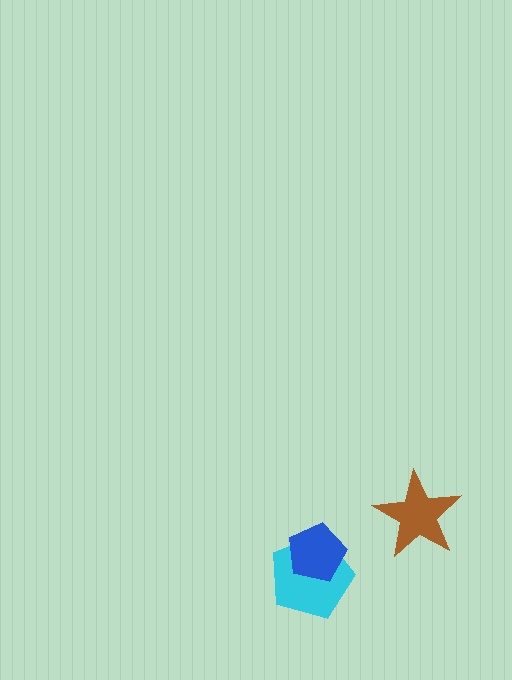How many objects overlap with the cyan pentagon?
1 object overlaps with the cyan pentagon.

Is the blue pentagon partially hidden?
No, no other shape covers it.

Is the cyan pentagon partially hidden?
Yes, it is partially covered by another shape.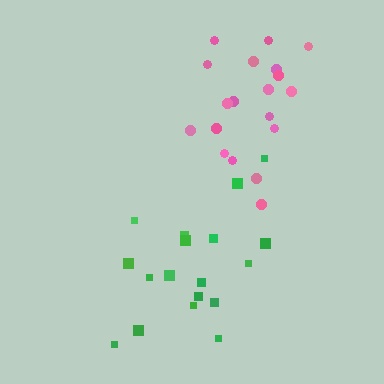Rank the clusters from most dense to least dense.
pink, green.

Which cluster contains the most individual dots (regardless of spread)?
Pink (19).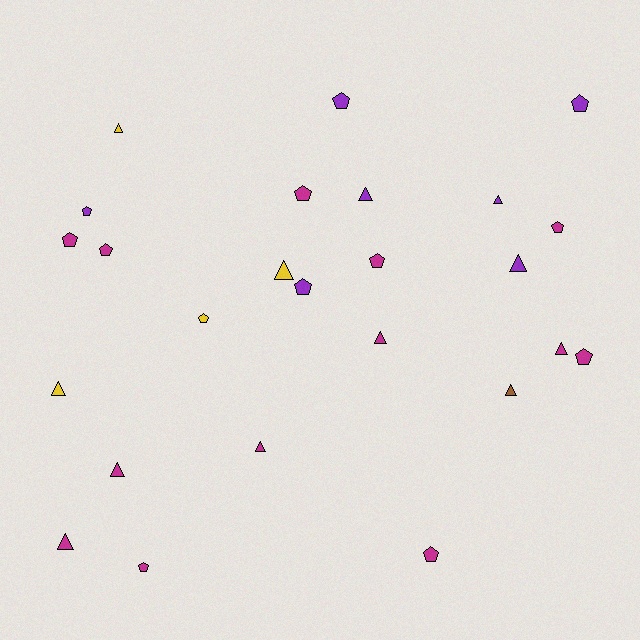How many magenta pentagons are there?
There are 8 magenta pentagons.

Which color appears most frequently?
Magenta, with 13 objects.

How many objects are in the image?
There are 25 objects.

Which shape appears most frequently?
Pentagon, with 13 objects.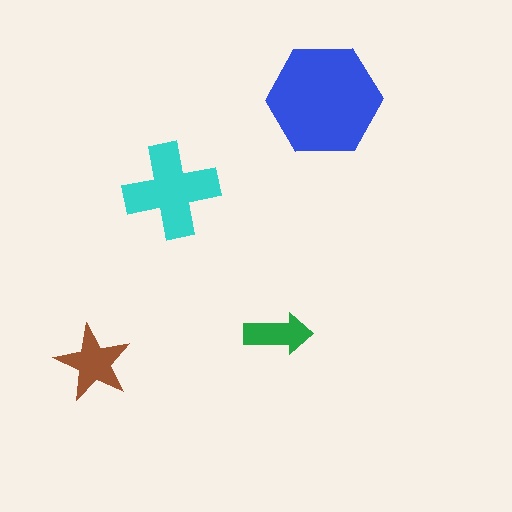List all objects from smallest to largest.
The green arrow, the brown star, the cyan cross, the blue hexagon.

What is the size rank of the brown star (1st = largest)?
3rd.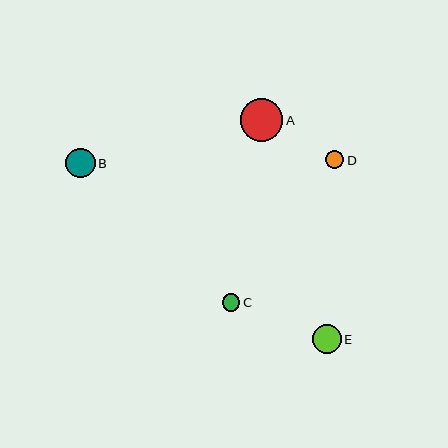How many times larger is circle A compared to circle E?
Circle A is approximately 1.5 times the size of circle E.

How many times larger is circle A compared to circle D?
Circle A is approximately 2.4 times the size of circle D.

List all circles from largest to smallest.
From largest to smallest: A, B, E, D, C.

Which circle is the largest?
Circle A is the largest with a size of approximately 43 pixels.